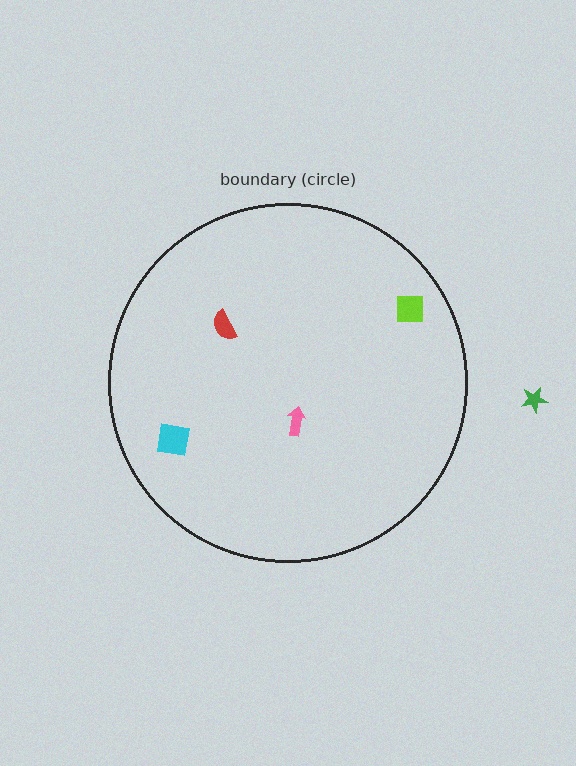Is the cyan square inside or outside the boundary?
Inside.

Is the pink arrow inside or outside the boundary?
Inside.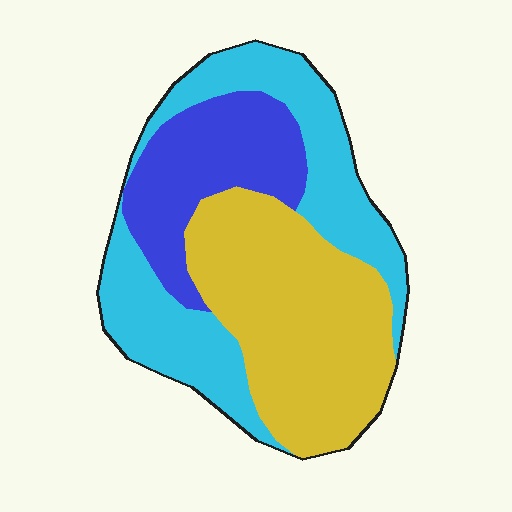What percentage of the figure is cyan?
Cyan covers 37% of the figure.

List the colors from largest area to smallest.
From largest to smallest: yellow, cyan, blue.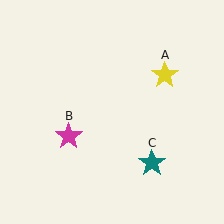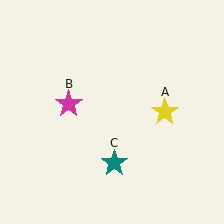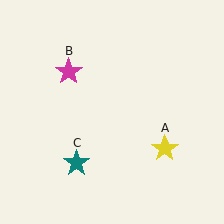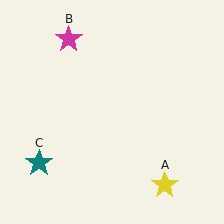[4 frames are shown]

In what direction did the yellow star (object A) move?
The yellow star (object A) moved down.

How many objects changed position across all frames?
3 objects changed position: yellow star (object A), magenta star (object B), teal star (object C).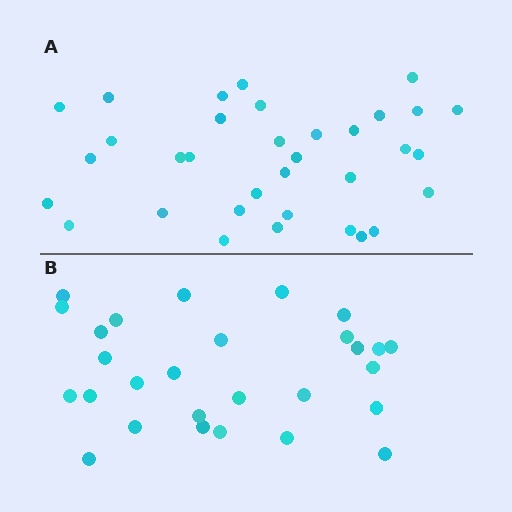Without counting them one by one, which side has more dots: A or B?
Region A (the top region) has more dots.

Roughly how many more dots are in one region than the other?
Region A has about 6 more dots than region B.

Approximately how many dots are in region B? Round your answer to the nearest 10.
About 30 dots. (The exact count is 28, which rounds to 30.)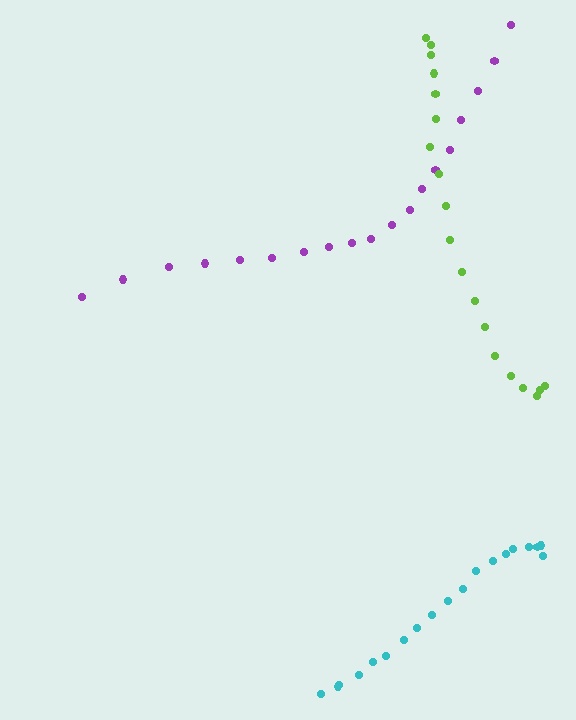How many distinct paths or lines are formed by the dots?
There are 3 distinct paths.